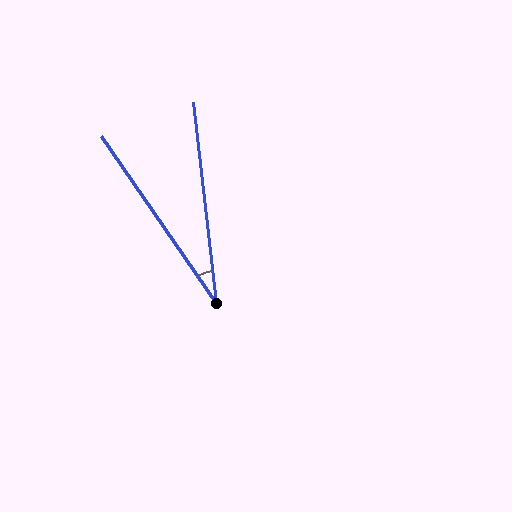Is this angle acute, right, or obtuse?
It is acute.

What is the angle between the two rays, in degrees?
Approximately 28 degrees.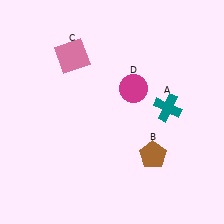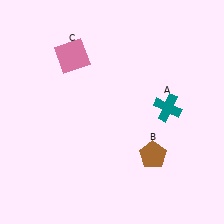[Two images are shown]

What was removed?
The magenta circle (D) was removed in Image 2.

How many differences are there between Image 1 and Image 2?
There is 1 difference between the two images.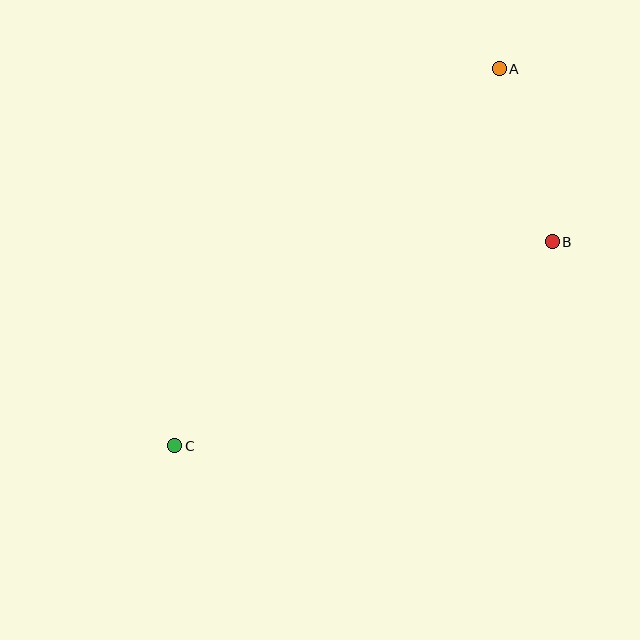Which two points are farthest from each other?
Points A and C are farthest from each other.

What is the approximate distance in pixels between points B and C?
The distance between B and C is approximately 429 pixels.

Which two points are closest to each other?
Points A and B are closest to each other.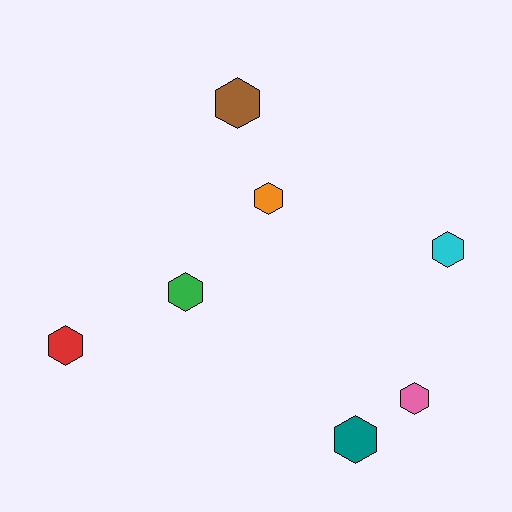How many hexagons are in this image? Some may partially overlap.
There are 7 hexagons.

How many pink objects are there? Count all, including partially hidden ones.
There is 1 pink object.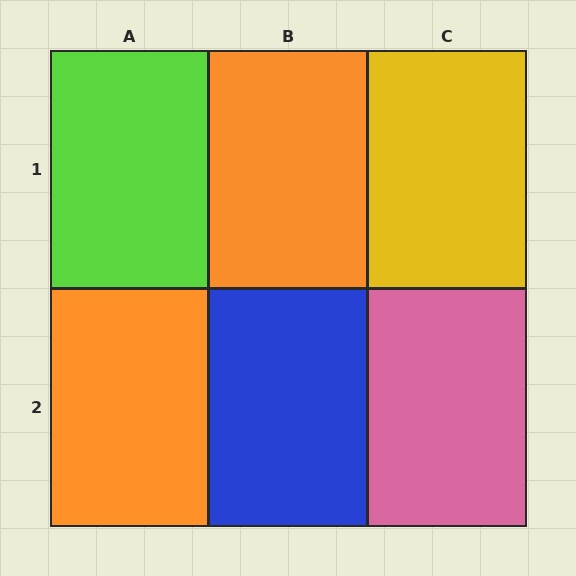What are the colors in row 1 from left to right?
Lime, orange, yellow.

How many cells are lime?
1 cell is lime.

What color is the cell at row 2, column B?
Blue.